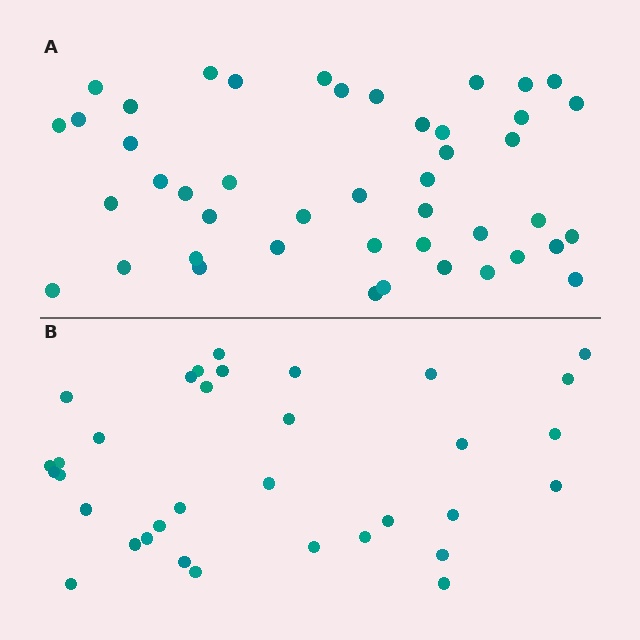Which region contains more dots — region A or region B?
Region A (the top region) has more dots.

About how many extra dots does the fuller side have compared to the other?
Region A has roughly 12 or so more dots than region B.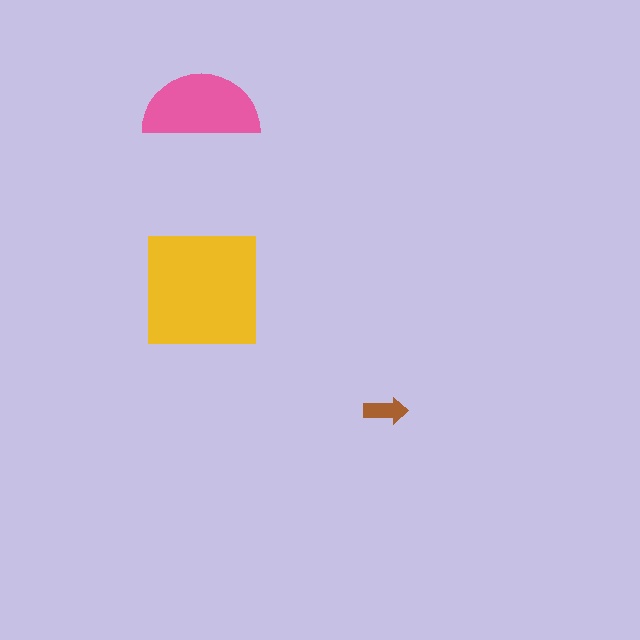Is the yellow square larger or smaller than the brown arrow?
Larger.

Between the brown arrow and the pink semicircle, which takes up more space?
The pink semicircle.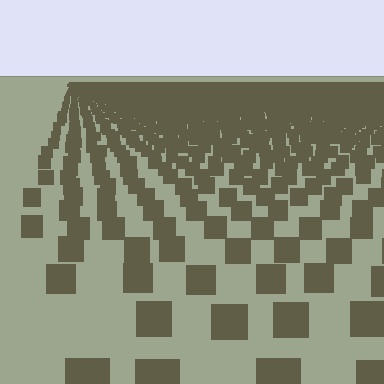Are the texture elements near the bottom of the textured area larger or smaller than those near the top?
Larger. Near the bottom, elements are closer to the viewer and appear at a bigger on-screen size.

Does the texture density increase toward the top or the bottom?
Density increases toward the top.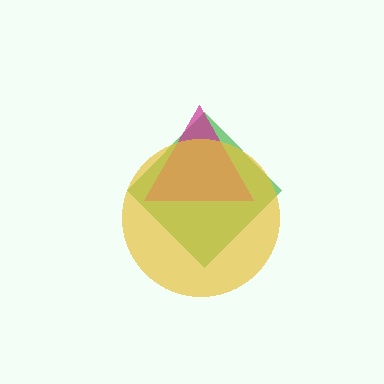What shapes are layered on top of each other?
The layered shapes are: a green diamond, a magenta triangle, a yellow circle.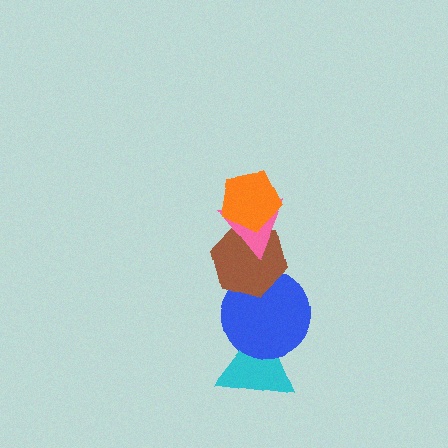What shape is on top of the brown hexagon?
The pink triangle is on top of the brown hexagon.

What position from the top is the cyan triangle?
The cyan triangle is 5th from the top.